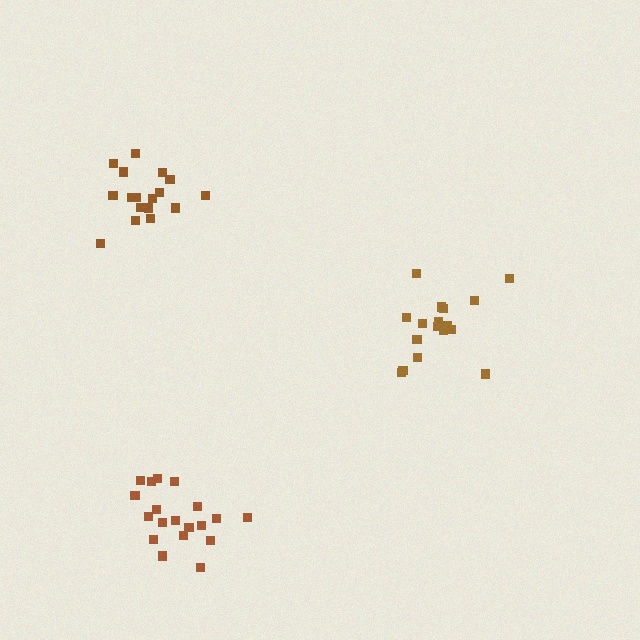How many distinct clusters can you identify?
There are 3 distinct clusters.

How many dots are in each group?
Group 1: 19 dots, Group 2: 17 dots, Group 3: 17 dots (53 total).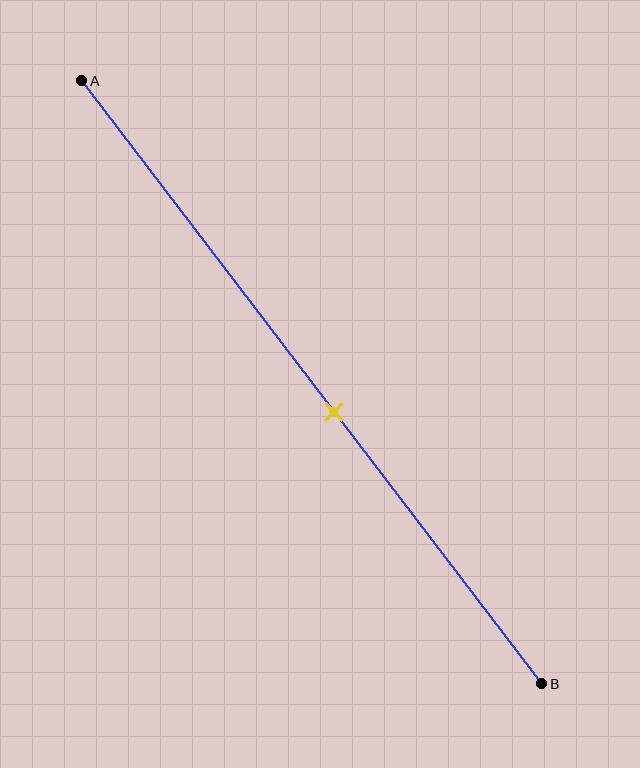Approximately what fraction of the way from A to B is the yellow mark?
The yellow mark is approximately 55% of the way from A to B.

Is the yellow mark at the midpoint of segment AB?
No, the mark is at about 55% from A, not at the 50% midpoint.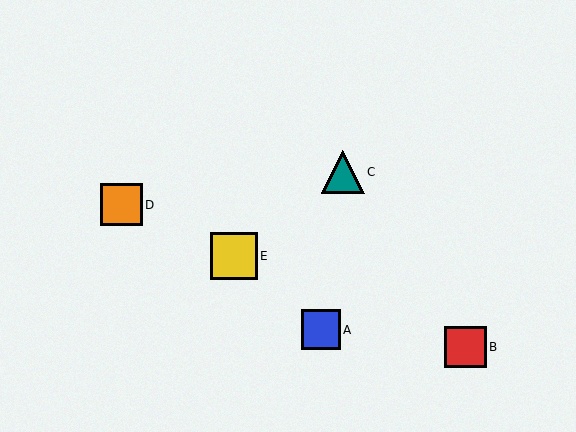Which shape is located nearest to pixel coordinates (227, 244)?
The yellow square (labeled E) at (234, 256) is nearest to that location.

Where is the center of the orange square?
The center of the orange square is at (121, 205).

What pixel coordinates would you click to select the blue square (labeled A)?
Click at (321, 330) to select the blue square A.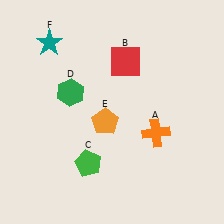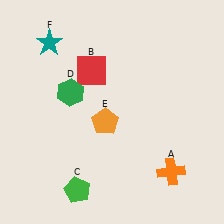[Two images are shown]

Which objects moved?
The objects that moved are: the orange cross (A), the red square (B), the green pentagon (C).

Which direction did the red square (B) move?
The red square (B) moved left.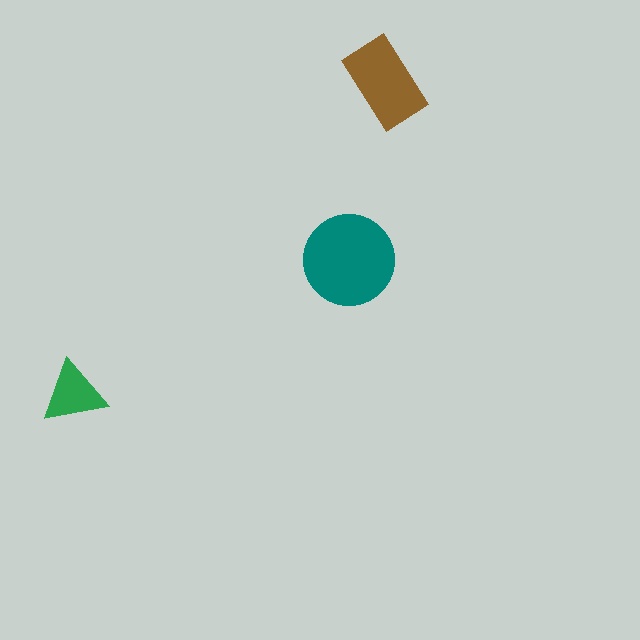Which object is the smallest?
The green triangle.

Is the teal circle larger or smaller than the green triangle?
Larger.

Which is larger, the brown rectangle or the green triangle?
The brown rectangle.